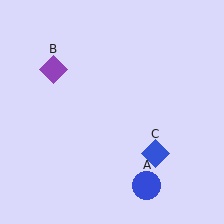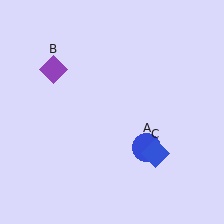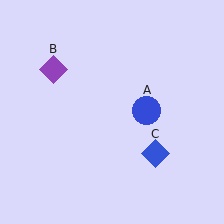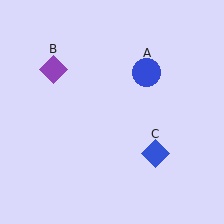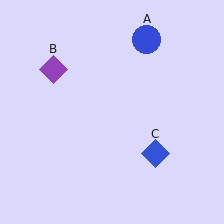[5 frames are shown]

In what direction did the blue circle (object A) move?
The blue circle (object A) moved up.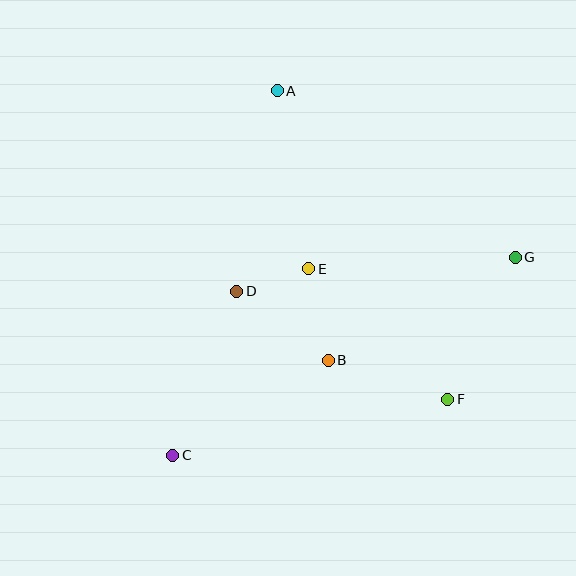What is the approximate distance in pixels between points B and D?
The distance between B and D is approximately 114 pixels.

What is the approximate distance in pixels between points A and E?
The distance between A and E is approximately 181 pixels.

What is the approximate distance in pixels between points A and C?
The distance between A and C is approximately 379 pixels.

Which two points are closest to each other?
Points D and E are closest to each other.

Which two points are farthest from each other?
Points C and G are farthest from each other.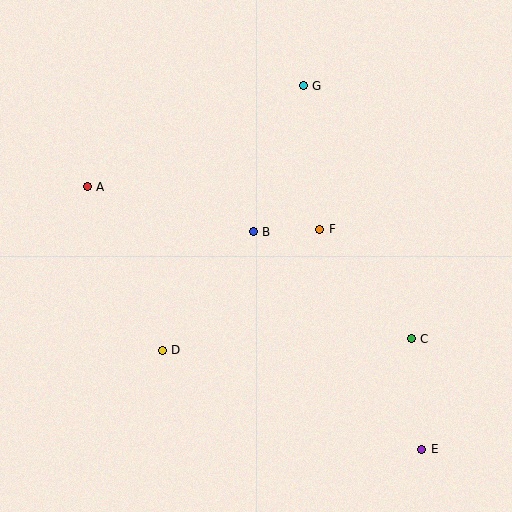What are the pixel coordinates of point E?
Point E is at (422, 449).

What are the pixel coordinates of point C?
Point C is at (411, 339).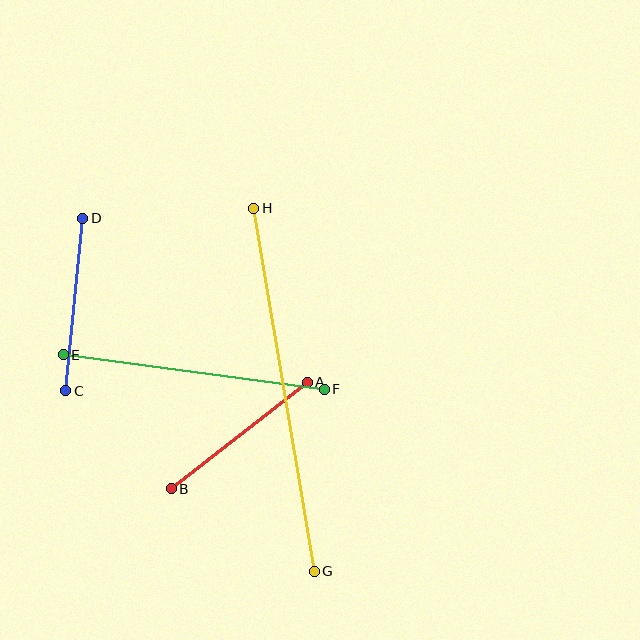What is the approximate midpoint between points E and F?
The midpoint is at approximately (194, 372) pixels.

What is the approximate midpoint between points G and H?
The midpoint is at approximately (284, 390) pixels.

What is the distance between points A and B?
The distance is approximately 173 pixels.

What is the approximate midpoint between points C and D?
The midpoint is at approximately (74, 304) pixels.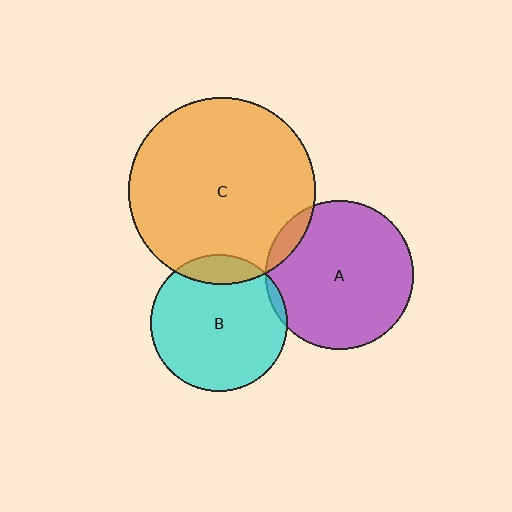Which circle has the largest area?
Circle C (orange).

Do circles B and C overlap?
Yes.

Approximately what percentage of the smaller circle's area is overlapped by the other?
Approximately 15%.